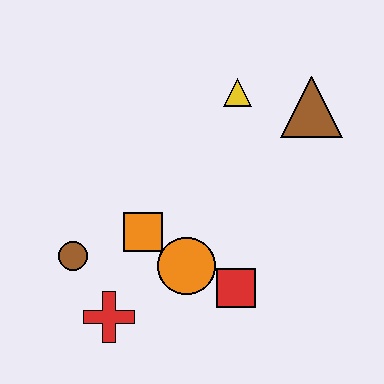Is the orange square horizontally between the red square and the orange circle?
No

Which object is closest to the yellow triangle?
The brown triangle is closest to the yellow triangle.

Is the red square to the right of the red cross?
Yes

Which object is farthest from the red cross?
The brown triangle is farthest from the red cross.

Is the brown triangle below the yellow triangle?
Yes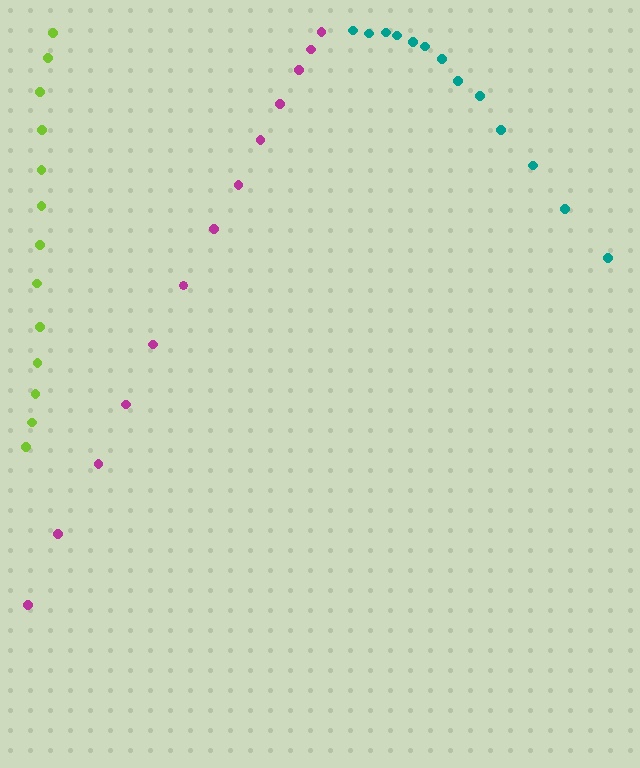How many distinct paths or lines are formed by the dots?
There are 3 distinct paths.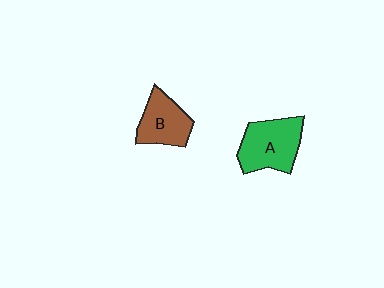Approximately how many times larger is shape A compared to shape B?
Approximately 1.3 times.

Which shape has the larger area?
Shape A (green).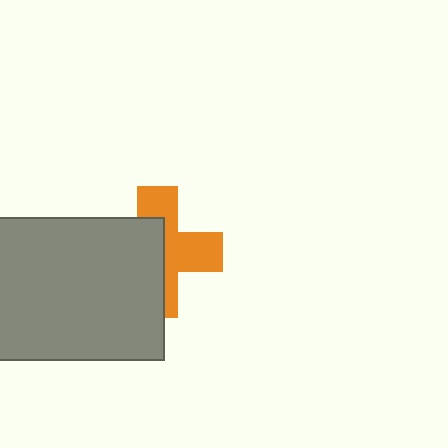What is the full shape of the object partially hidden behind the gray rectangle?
The partially hidden object is an orange cross.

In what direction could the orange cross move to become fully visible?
The orange cross could move right. That would shift it out from behind the gray rectangle entirely.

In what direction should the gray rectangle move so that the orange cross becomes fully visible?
The gray rectangle should move left. That is the shortest direction to clear the overlap and leave the orange cross fully visible.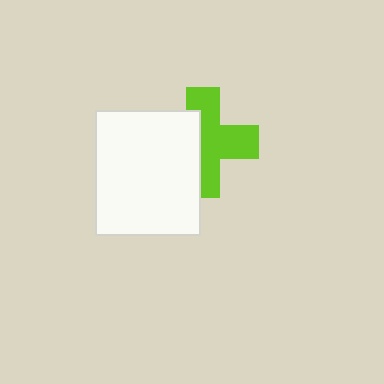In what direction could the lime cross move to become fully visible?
The lime cross could move right. That would shift it out from behind the white rectangle entirely.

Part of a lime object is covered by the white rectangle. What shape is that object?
It is a cross.